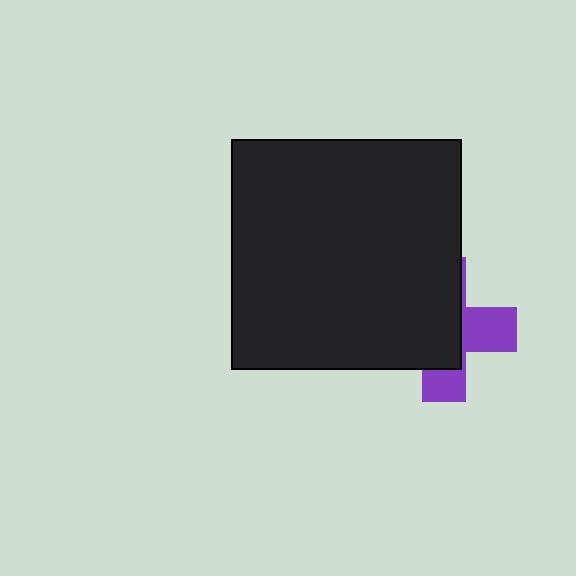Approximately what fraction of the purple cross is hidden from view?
Roughly 62% of the purple cross is hidden behind the black square.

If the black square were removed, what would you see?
You would see the complete purple cross.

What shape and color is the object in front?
The object in front is a black square.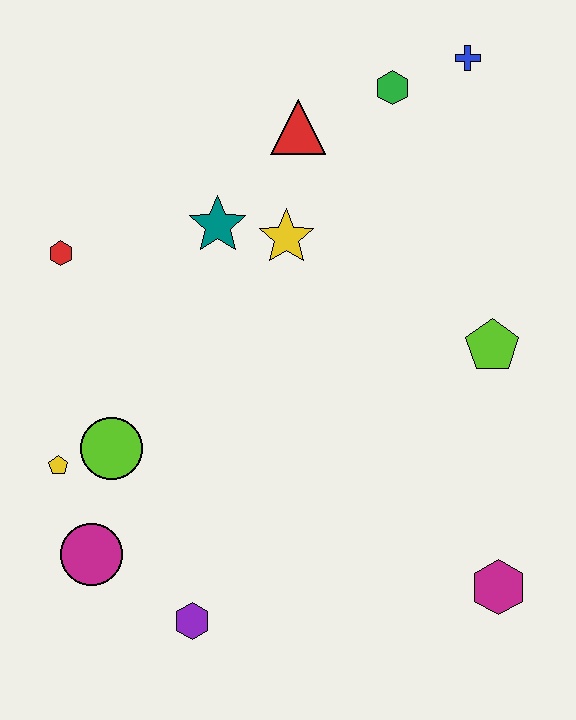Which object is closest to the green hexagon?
The blue cross is closest to the green hexagon.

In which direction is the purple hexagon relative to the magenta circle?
The purple hexagon is to the right of the magenta circle.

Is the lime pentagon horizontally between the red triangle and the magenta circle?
No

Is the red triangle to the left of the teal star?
No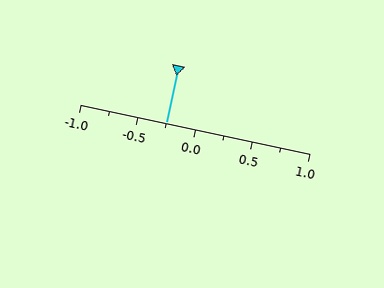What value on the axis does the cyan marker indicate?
The marker indicates approximately -0.25.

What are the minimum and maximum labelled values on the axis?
The axis runs from -1.0 to 1.0.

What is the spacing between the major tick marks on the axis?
The major ticks are spaced 0.5 apart.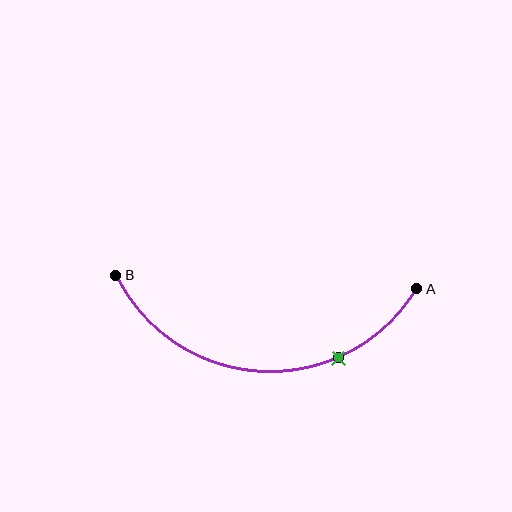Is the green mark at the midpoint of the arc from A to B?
No. The green mark lies on the arc but is closer to endpoint A. The arc midpoint would be at the point on the curve equidistant along the arc from both A and B.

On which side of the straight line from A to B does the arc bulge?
The arc bulges below the straight line connecting A and B.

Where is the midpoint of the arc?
The arc midpoint is the point on the curve farthest from the straight line joining A and B. It sits below that line.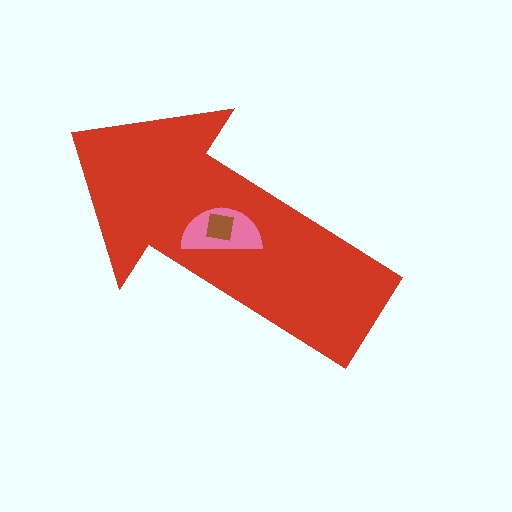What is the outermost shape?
The red arrow.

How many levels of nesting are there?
3.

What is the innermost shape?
The brown square.